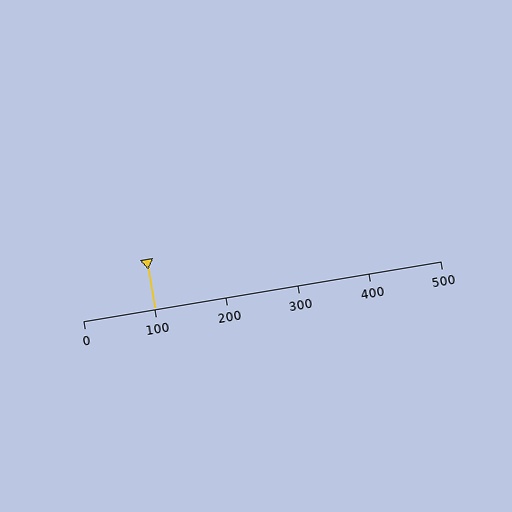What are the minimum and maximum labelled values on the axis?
The axis runs from 0 to 500.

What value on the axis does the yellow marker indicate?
The marker indicates approximately 100.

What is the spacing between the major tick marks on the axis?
The major ticks are spaced 100 apart.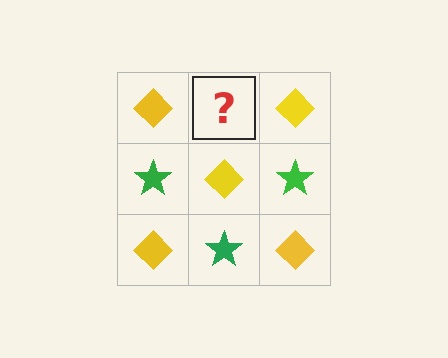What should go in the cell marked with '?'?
The missing cell should contain a green star.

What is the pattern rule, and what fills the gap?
The rule is that it alternates yellow diamond and green star in a checkerboard pattern. The gap should be filled with a green star.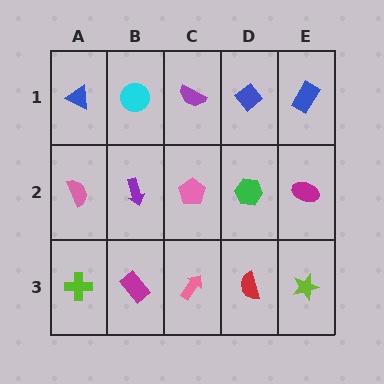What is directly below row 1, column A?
A pink semicircle.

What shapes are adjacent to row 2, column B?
A cyan circle (row 1, column B), a magenta rectangle (row 3, column B), a pink semicircle (row 2, column A), a pink pentagon (row 2, column C).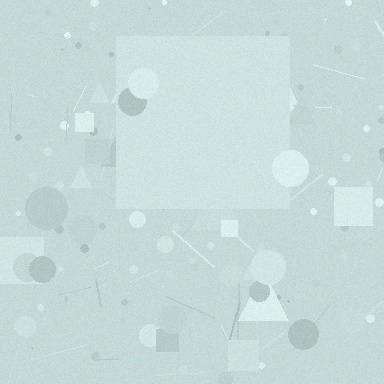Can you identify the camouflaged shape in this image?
The camouflaged shape is a square.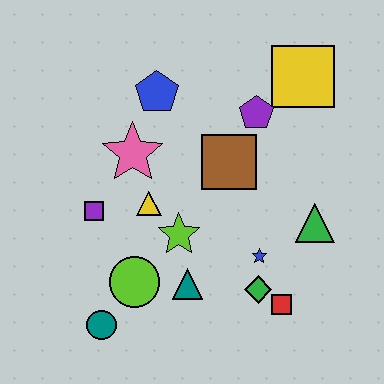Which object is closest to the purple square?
The yellow triangle is closest to the purple square.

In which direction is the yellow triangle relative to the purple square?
The yellow triangle is to the right of the purple square.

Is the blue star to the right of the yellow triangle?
Yes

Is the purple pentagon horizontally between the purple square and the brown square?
No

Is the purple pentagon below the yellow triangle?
No